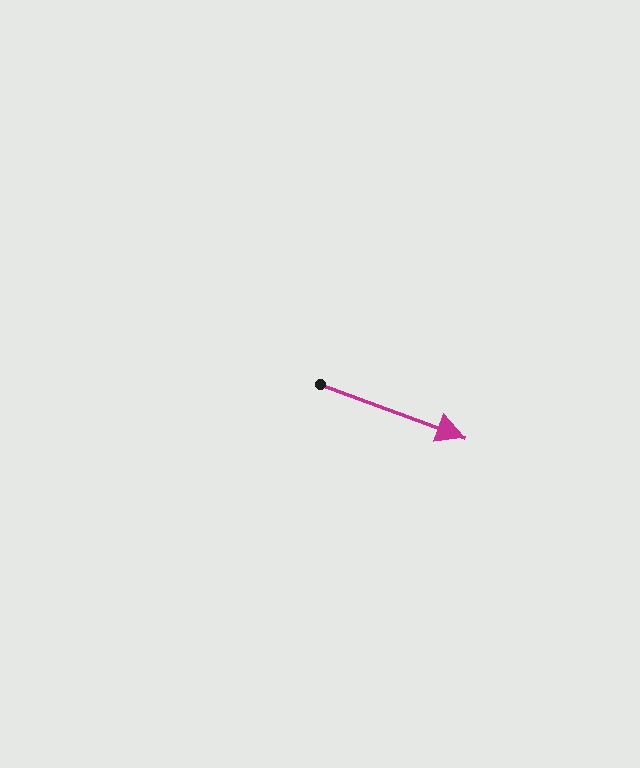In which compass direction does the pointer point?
East.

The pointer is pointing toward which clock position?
Roughly 4 o'clock.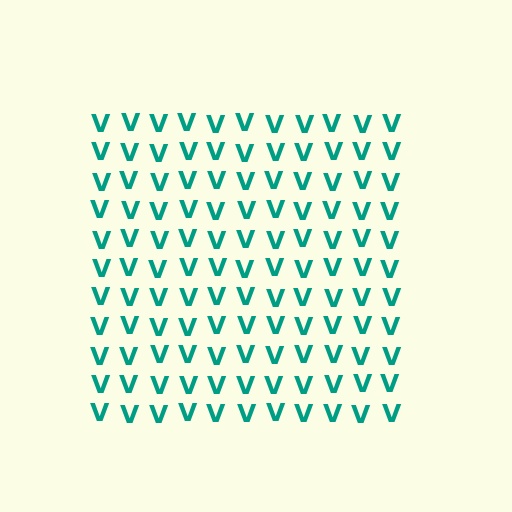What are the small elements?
The small elements are letter V's.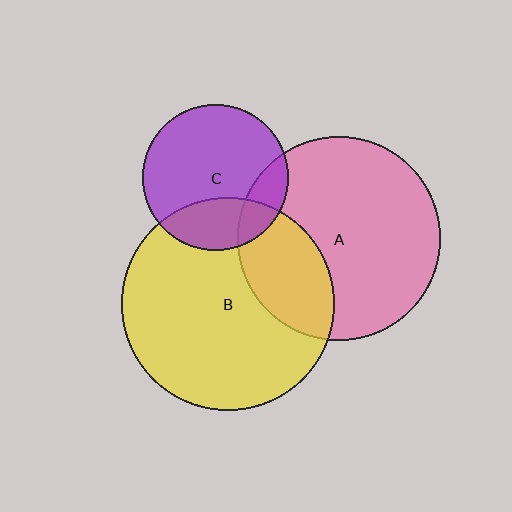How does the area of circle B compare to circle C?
Approximately 2.1 times.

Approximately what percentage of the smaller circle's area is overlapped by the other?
Approximately 25%.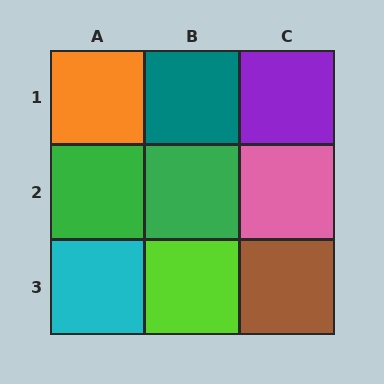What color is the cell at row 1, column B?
Teal.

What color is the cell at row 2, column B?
Green.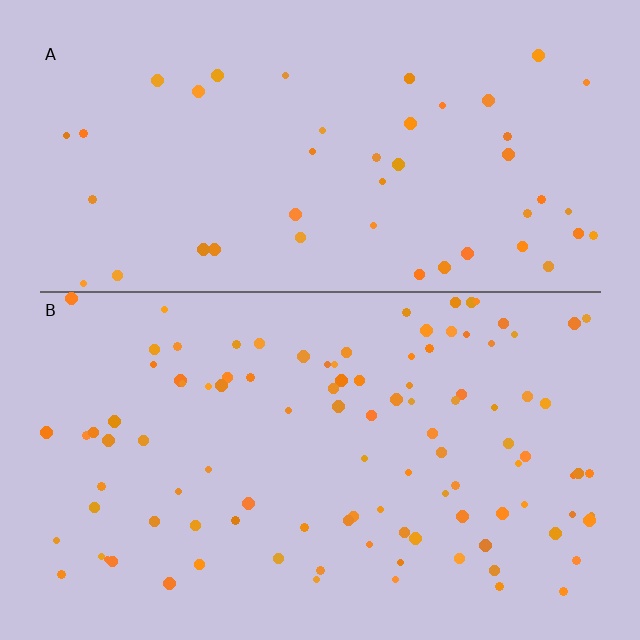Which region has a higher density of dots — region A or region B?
B (the bottom).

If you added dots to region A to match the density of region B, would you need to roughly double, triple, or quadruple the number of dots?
Approximately double.